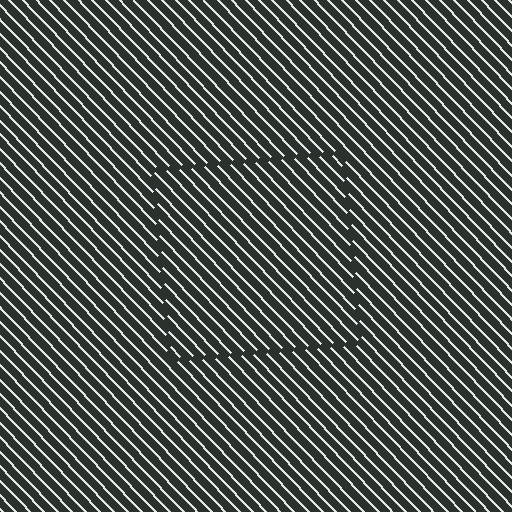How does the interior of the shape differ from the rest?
The interior of the shape contains the same grating, shifted by half a period — the contour is defined by the phase discontinuity where line-ends from the inner and outer gratings abut.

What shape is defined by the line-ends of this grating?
An illusory square. The interior of the shape contains the same grating, shifted by half a period — the contour is defined by the phase discontinuity where line-ends from the inner and outer gratings abut.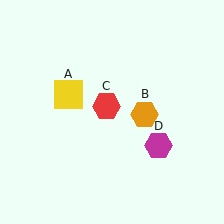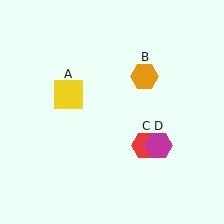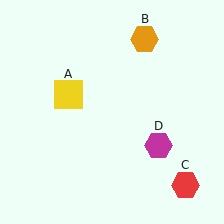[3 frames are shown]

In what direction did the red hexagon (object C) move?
The red hexagon (object C) moved down and to the right.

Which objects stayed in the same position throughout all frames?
Yellow square (object A) and magenta hexagon (object D) remained stationary.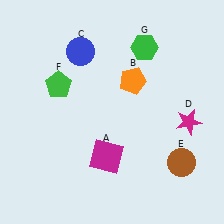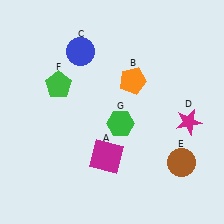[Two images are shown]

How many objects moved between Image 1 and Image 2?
1 object moved between the two images.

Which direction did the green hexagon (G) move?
The green hexagon (G) moved down.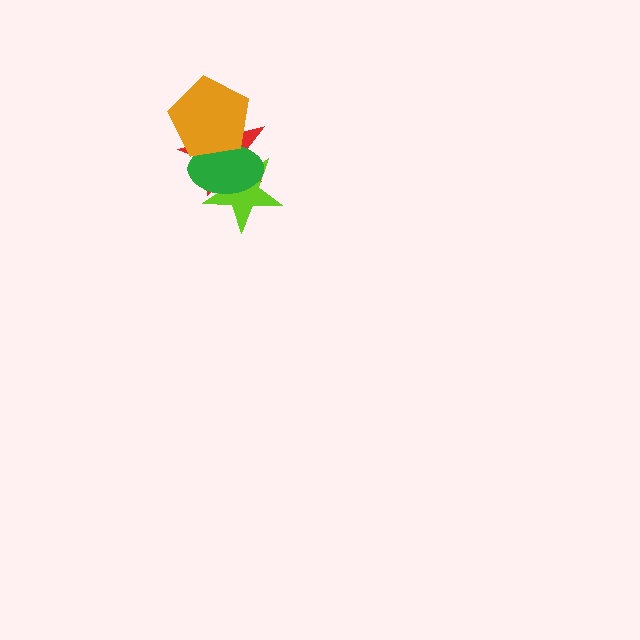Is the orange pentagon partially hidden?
No, no other shape covers it.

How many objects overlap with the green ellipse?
3 objects overlap with the green ellipse.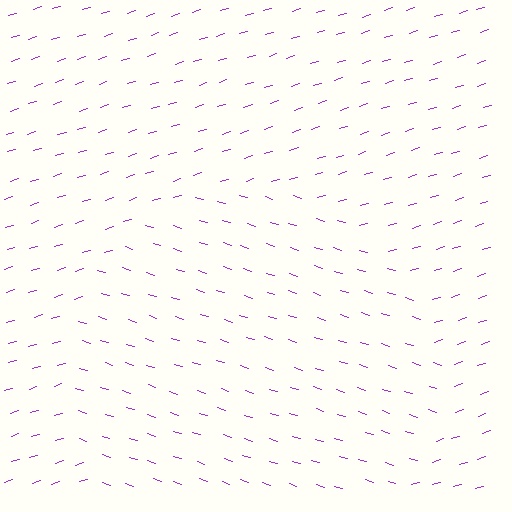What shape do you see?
I see a circle.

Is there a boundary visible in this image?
Yes, there is a texture boundary formed by a change in line orientation.